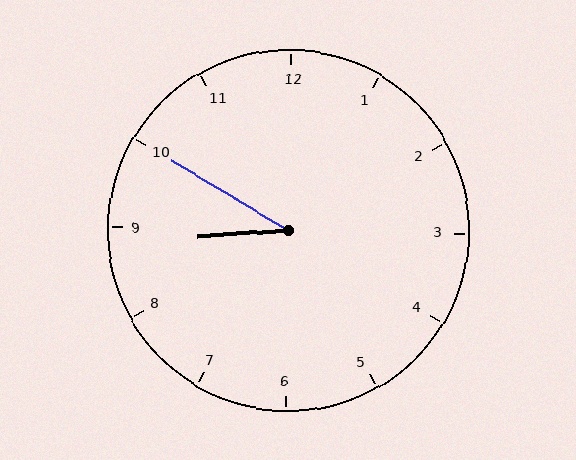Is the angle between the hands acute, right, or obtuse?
It is acute.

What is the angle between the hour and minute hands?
Approximately 35 degrees.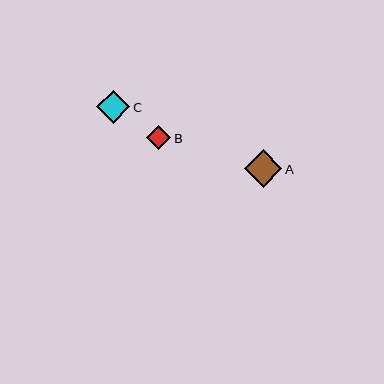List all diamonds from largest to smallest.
From largest to smallest: A, C, B.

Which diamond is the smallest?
Diamond B is the smallest with a size of approximately 24 pixels.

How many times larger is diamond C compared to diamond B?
Diamond C is approximately 1.4 times the size of diamond B.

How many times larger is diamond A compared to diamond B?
Diamond A is approximately 1.5 times the size of diamond B.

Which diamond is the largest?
Diamond A is the largest with a size of approximately 38 pixels.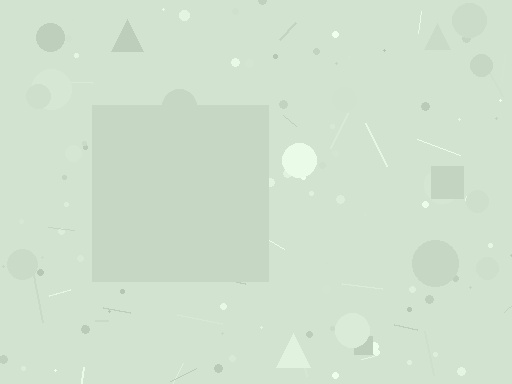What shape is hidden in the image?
A square is hidden in the image.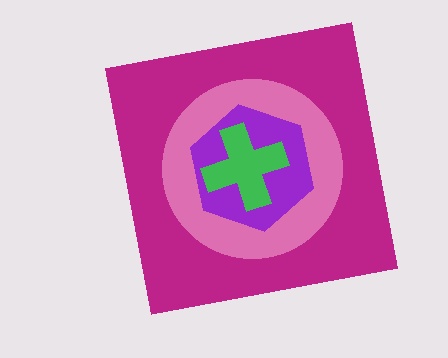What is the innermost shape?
The green cross.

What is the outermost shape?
The magenta square.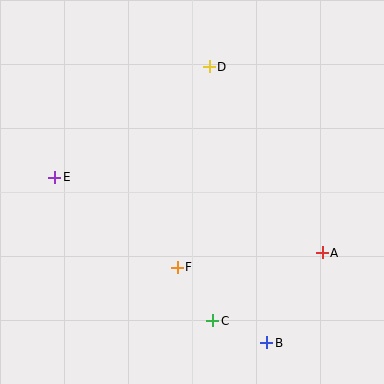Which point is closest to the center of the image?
Point F at (177, 267) is closest to the center.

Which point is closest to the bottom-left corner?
Point F is closest to the bottom-left corner.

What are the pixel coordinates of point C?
Point C is at (213, 321).